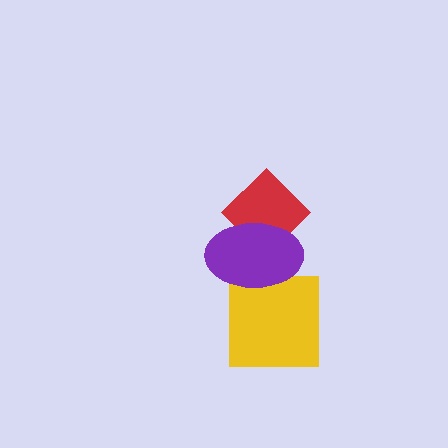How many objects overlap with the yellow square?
1 object overlaps with the yellow square.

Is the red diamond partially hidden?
Yes, it is partially covered by another shape.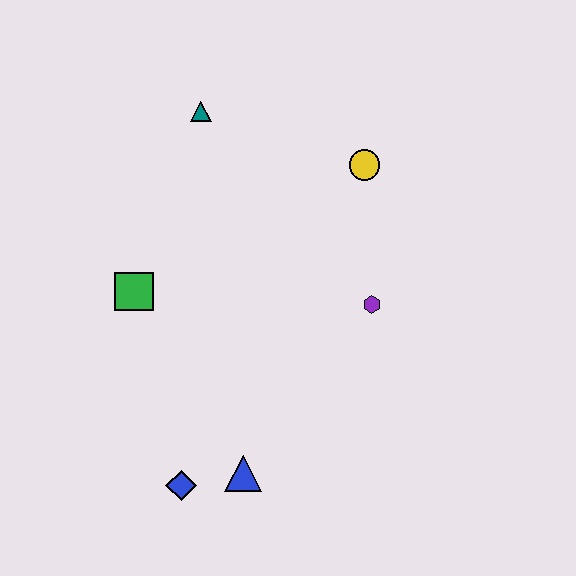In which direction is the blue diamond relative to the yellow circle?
The blue diamond is below the yellow circle.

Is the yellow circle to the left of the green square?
No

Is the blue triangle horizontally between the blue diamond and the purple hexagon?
Yes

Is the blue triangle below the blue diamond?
No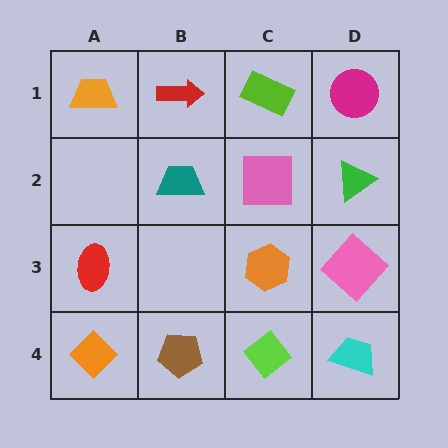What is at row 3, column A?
A red ellipse.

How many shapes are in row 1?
4 shapes.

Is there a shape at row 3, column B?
No, that cell is empty.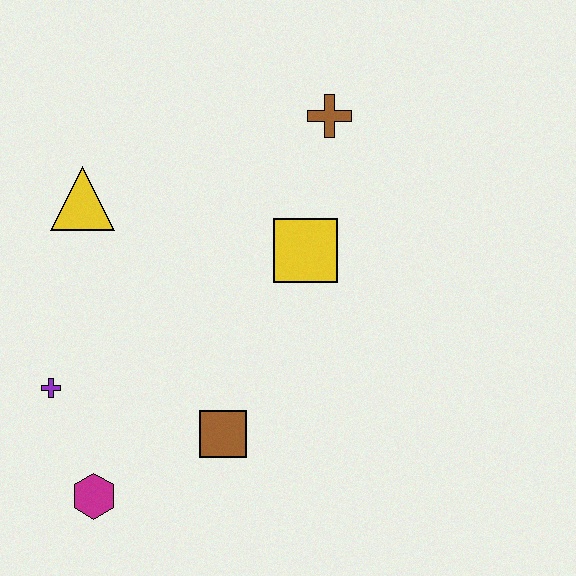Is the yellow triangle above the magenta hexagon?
Yes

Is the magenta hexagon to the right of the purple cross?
Yes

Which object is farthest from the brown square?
The brown cross is farthest from the brown square.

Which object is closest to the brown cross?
The yellow square is closest to the brown cross.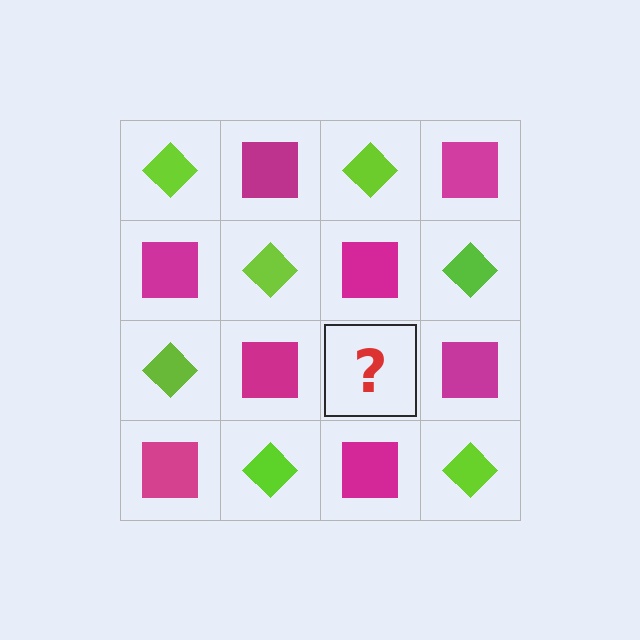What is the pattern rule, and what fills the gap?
The rule is that it alternates lime diamond and magenta square in a checkerboard pattern. The gap should be filled with a lime diamond.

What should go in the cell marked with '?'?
The missing cell should contain a lime diamond.